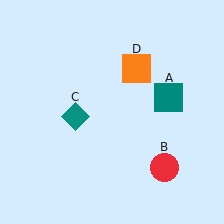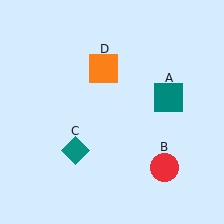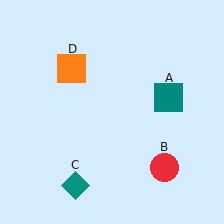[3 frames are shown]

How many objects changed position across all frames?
2 objects changed position: teal diamond (object C), orange square (object D).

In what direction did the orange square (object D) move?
The orange square (object D) moved left.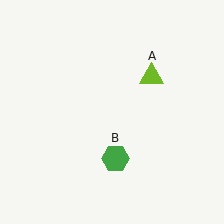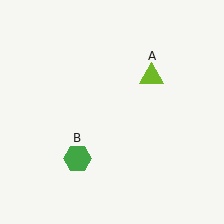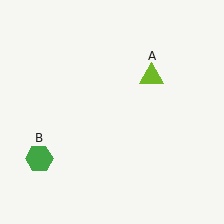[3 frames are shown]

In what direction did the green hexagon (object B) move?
The green hexagon (object B) moved left.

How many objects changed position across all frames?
1 object changed position: green hexagon (object B).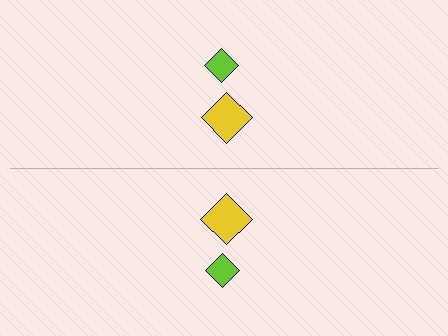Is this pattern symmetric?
Yes, this pattern has bilateral (reflection) symmetry.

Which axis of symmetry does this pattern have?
The pattern has a horizontal axis of symmetry running through the center of the image.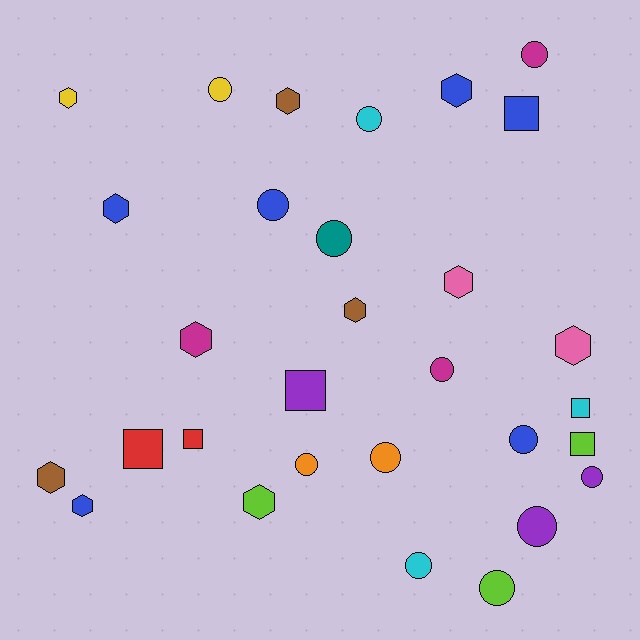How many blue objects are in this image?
There are 6 blue objects.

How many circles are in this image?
There are 13 circles.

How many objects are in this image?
There are 30 objects.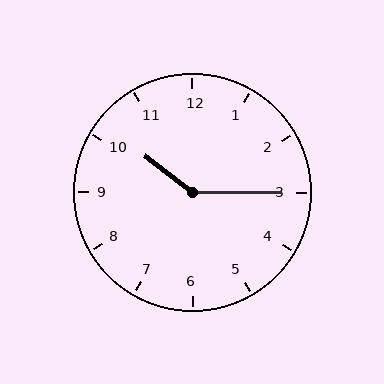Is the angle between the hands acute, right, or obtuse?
It is obtuse.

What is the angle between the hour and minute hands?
Approximately 142 degrees.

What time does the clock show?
10:15.